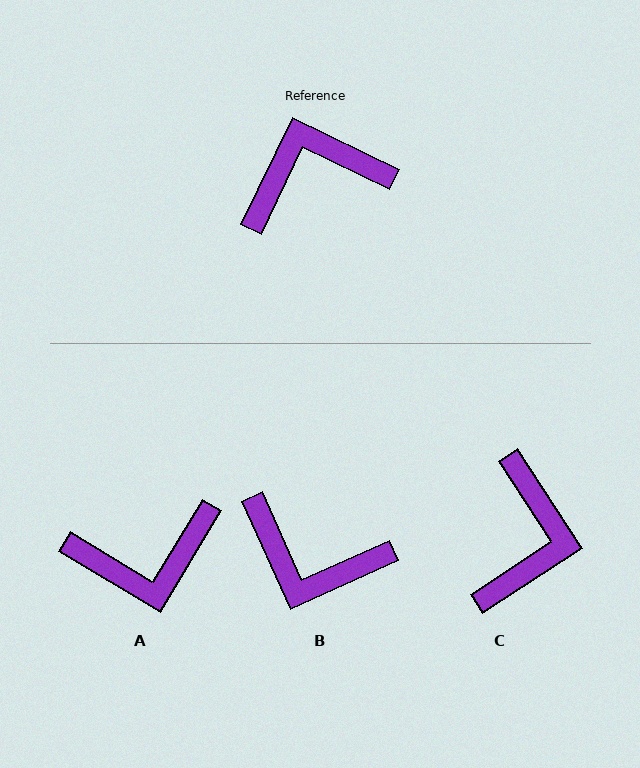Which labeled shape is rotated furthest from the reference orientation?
A, about 175 degrees away.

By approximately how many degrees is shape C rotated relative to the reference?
Approximately 122 degrees clockwise.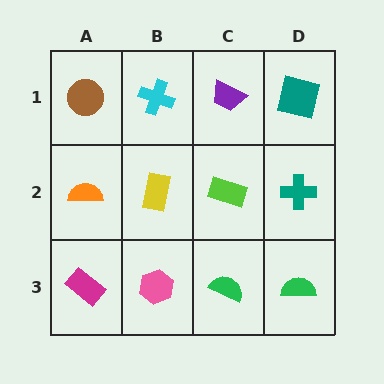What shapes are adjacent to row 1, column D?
A teal cross (row 2, column D), a purple trapezoid (row 1, column C).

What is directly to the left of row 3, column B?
A magenta rectangle.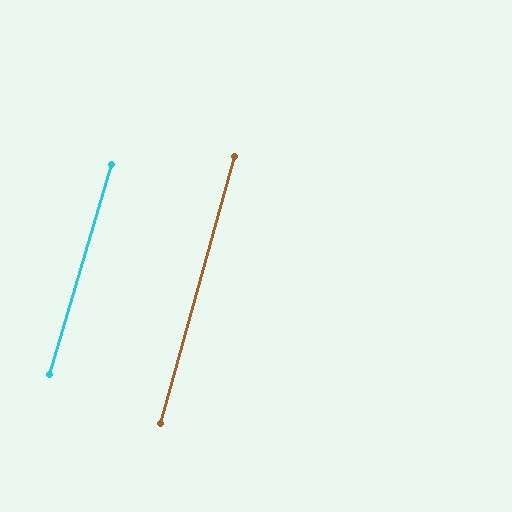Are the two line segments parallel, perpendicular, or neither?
Parallel — their directions differ by only 0.9°.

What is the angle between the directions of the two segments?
Approximately 1 degree.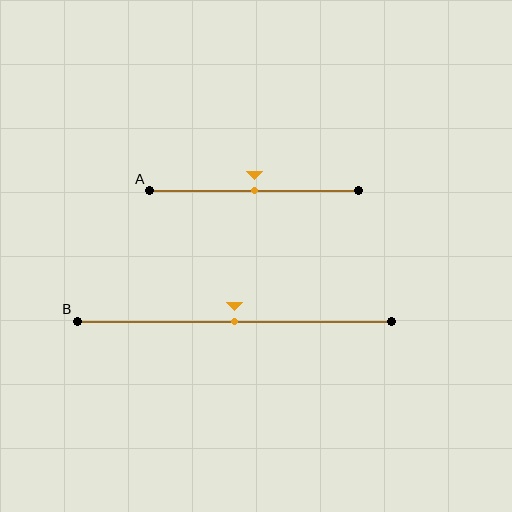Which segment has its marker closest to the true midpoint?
Segment A has its marker closest to the true midpoint.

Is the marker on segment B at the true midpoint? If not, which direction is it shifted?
Yes, the marker on segment B is at the true midpoint.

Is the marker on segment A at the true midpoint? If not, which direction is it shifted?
Yes, the marker on segment A is at the true midpoint.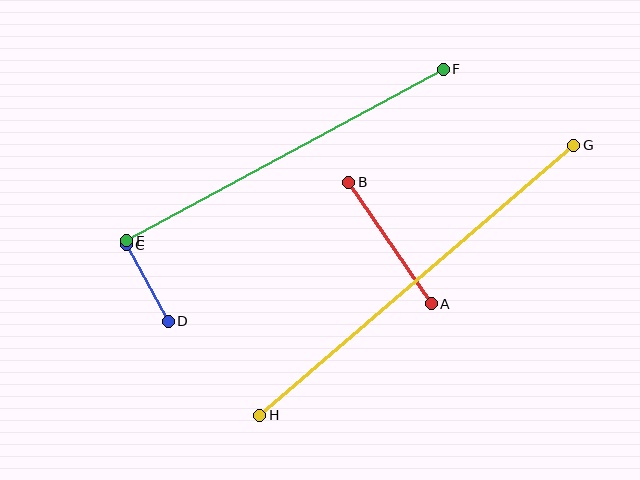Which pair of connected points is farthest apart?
Points G and H are farthest apart.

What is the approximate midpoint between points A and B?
The midpoint is at approximately (390, 243) pixels.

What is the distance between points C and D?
The distance is approximately 87 pixels.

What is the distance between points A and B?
The distance is approximately 147 pixels.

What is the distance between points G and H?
The distance is approximately 414 pixels.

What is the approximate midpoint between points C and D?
The midpoint is at approximately (147, 283) pixels.